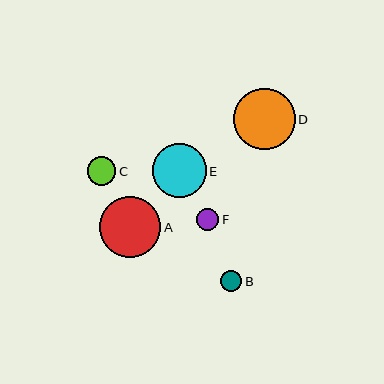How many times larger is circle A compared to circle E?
Circle A is approximately 1.1 times the size of circle E.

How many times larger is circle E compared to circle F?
Circle E is approximately 2.4 times the size of circle F.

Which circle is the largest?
Circle A is the largest with a size of approximately 62 pixels.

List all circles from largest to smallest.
From largest to smallest: A, D, E, C, F, B.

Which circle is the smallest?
Circle B is the smallest with a size of approximately 21 pixels.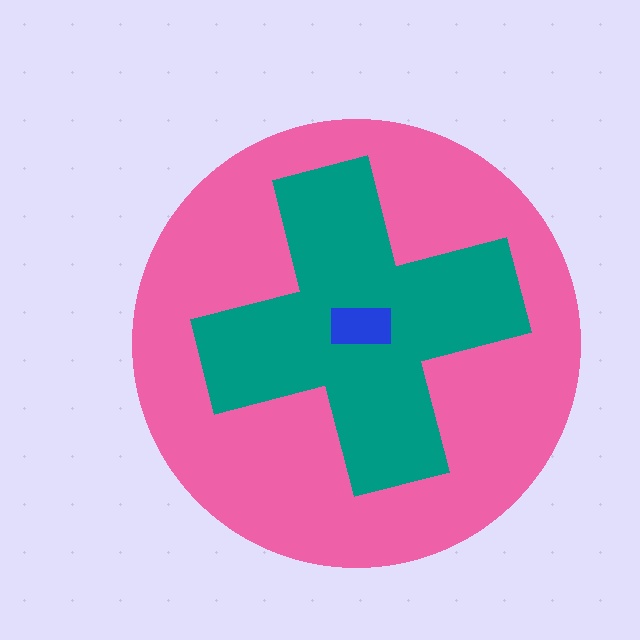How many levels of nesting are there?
3.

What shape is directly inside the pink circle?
The teal cross.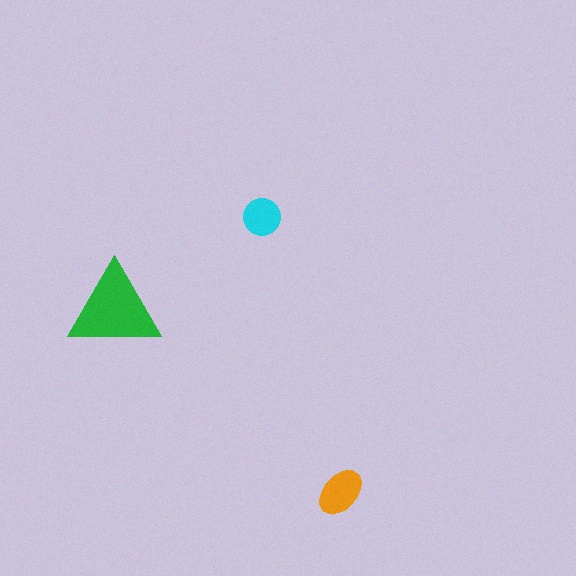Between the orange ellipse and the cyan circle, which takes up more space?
The orange ellipse.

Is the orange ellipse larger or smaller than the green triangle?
Smaller.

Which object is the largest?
The green triangle.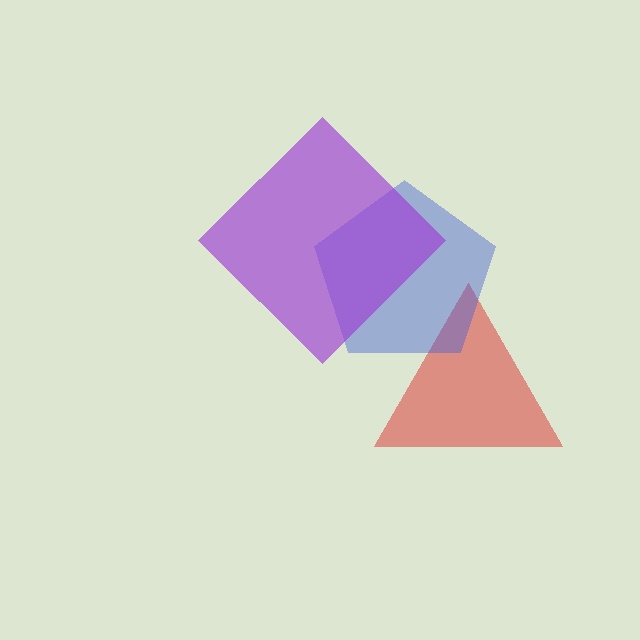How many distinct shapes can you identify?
There are 3 distinct shapes: a red triangle, a blue pentagon, a purple diamond.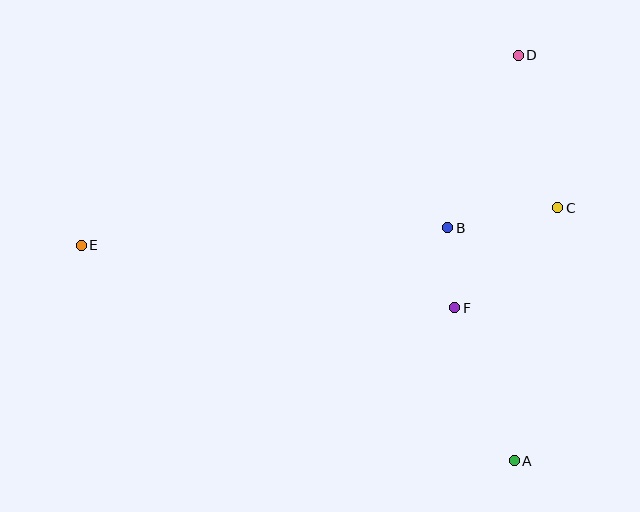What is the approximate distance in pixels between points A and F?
The distance between A and F is approximately 164 pixels.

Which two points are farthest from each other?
Points A and E are farthest from each other.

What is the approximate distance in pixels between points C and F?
The distance between C and F is approximately 143 pixels.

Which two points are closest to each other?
Points B and F are closest to each other.